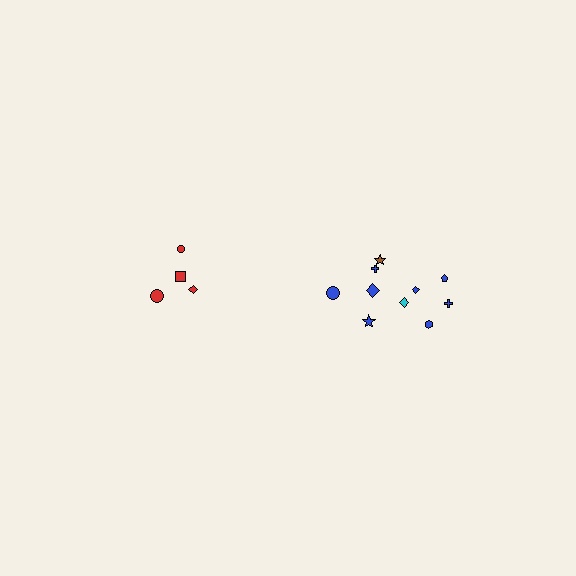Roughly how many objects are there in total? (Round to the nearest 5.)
Roughly 15 objects in total.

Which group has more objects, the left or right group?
The right group.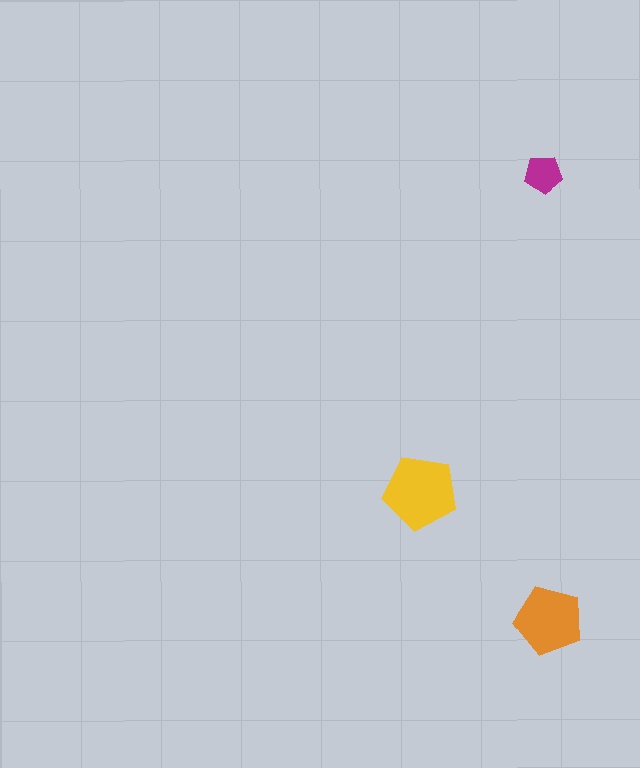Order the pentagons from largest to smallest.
the yellow one, the orange one, the magenta one.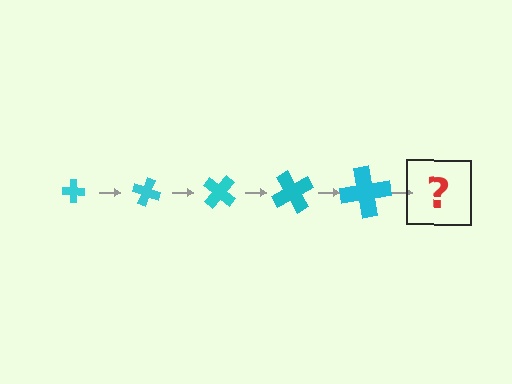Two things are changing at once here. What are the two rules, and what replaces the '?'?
The two rules are that the cross grows larger each step and it rotates 20 degrees each step. The '?' should be a cross, larger than the previous one and rotated 100 degrees from the start.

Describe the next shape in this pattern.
It should be a cross, larger than the previous one and rotated 100 degrees from the start.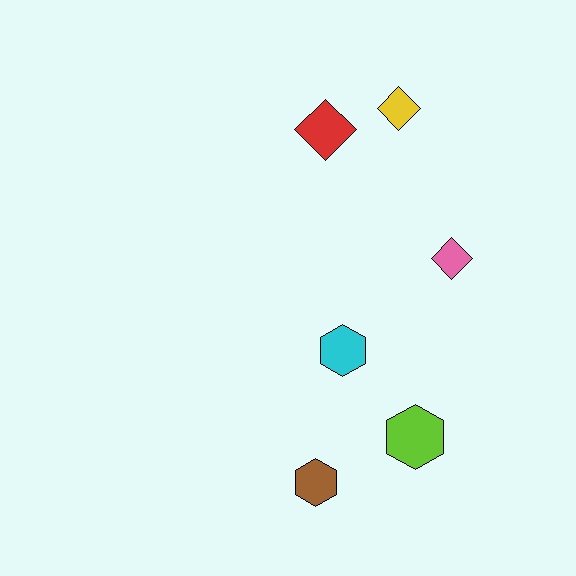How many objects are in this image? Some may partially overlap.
There are 6 objects.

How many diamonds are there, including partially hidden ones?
There are 3 diamonds.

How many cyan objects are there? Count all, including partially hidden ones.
There is 1 cyan object.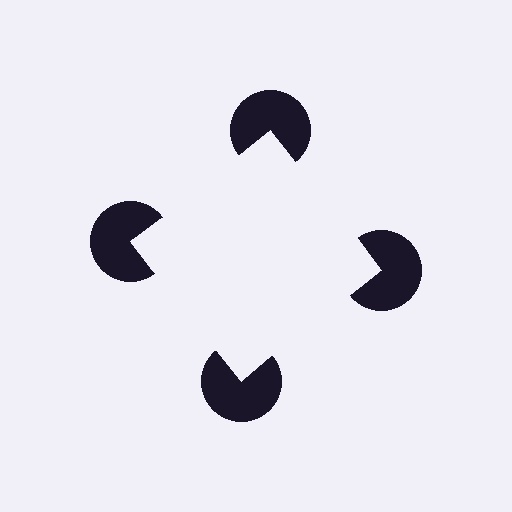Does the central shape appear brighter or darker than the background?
It typically appears slightly brighter than the background, even though no actual brightness change is drawn.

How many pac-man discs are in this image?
There are 4 — one at each vertex of the illusory square.